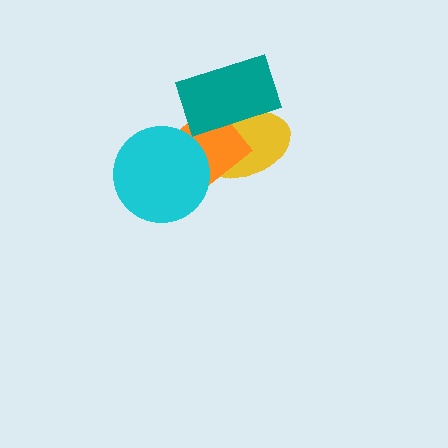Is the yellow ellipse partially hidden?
Yes, it is partially covered by another shape.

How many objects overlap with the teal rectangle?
2 objects overlap with the teal rectangle.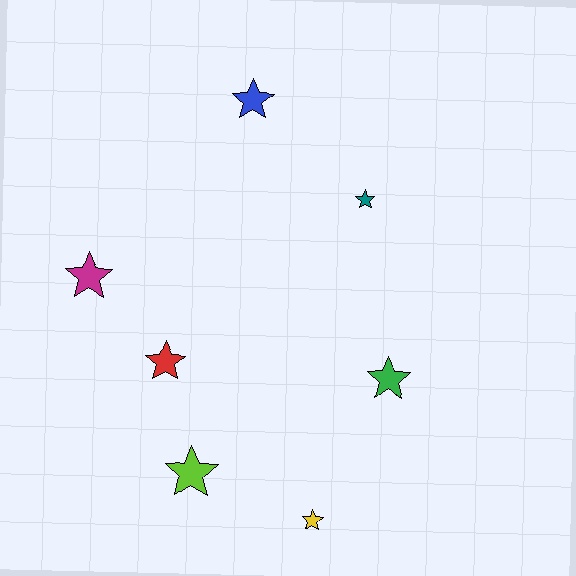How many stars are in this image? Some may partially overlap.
There are 7 stars.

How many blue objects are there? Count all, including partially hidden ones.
There is 1 blue object.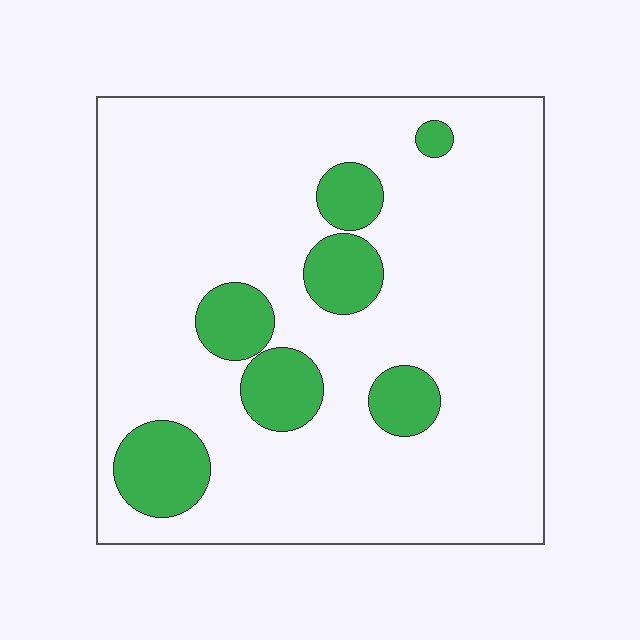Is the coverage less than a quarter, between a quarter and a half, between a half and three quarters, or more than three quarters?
Less than a quarter.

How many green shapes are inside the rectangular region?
7.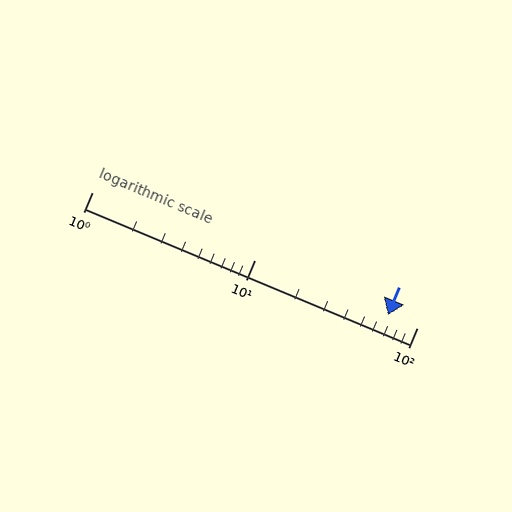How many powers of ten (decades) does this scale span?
The scale spans 2 decades, from 1 to 100.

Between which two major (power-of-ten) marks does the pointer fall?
The pointer is between 10 and 100.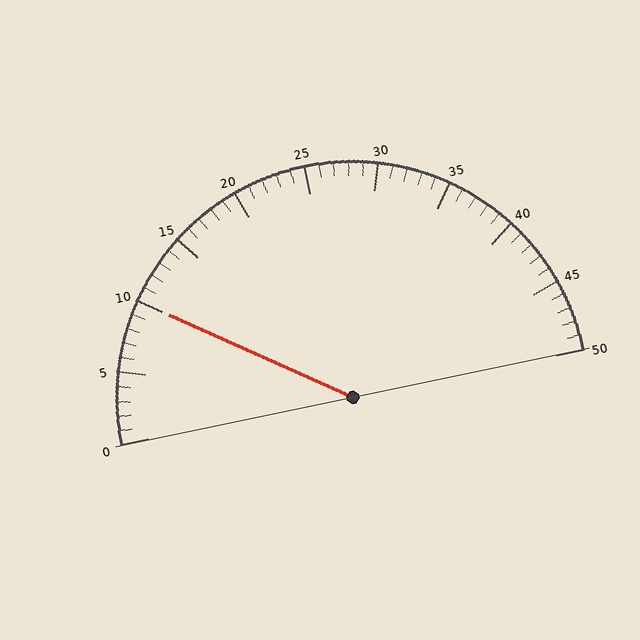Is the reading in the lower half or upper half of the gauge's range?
The reading is in the lower half of the range (0 to 50).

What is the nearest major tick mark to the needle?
The nearest major tick mark is 10.